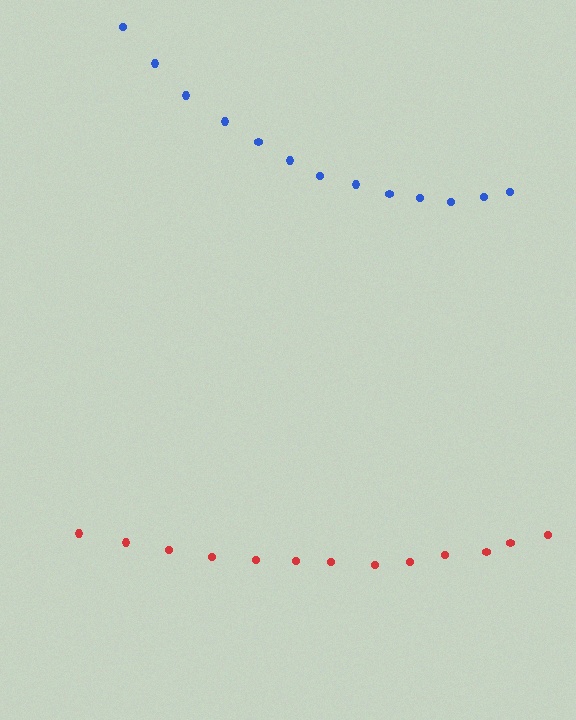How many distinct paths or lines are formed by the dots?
There are 2 distinct paths.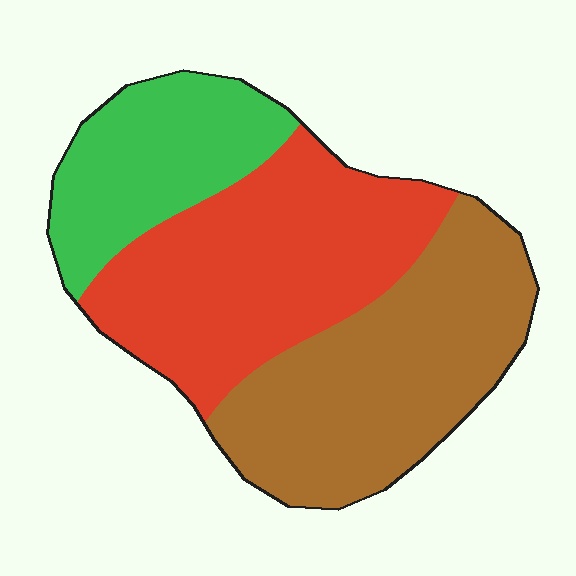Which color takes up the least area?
Green, at roughly 20%.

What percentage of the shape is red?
Red takes up about two fifths (2/5) of the shape.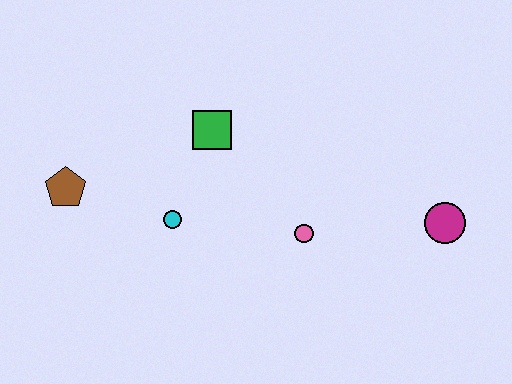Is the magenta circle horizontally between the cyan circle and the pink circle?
No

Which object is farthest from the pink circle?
The brown pentagon is farthest from the pink circle.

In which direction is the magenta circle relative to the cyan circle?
The magenta circle is to the right of the cyan circle.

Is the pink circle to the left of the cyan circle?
No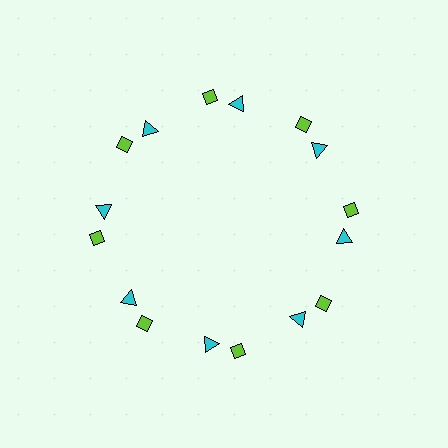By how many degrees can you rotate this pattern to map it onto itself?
The pattern maps onto itself every 45 degrees of rotation.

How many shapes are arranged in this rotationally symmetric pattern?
There are 16 shapes, arranged in 8 groups of 2.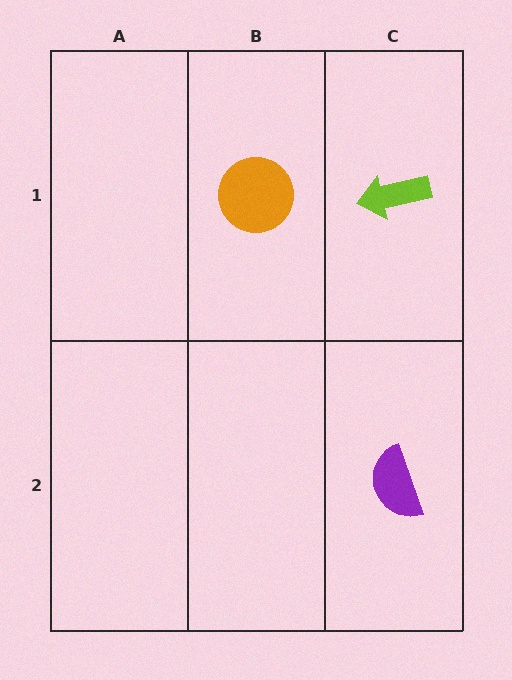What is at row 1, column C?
A lime arrow.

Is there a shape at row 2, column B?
No, that cell is empty.